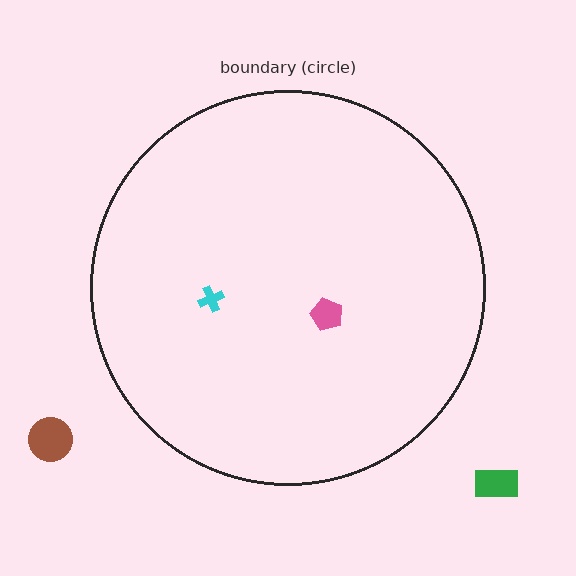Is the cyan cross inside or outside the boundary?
Inside.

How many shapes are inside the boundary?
2 inside, 2 outside.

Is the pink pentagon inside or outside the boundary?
Inside.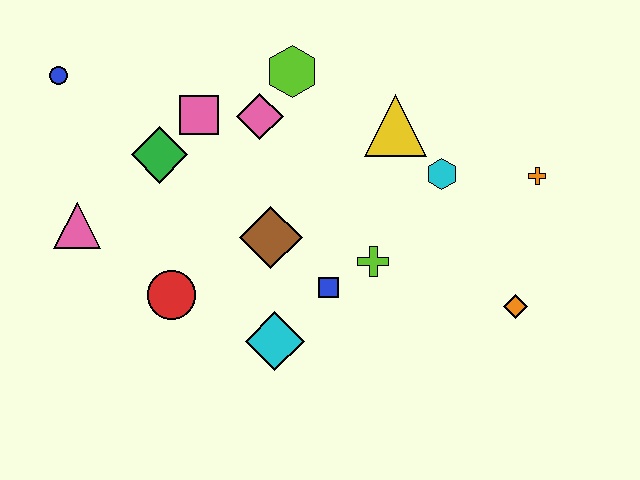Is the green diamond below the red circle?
No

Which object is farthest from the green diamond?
The orange diamond is farthest from the green diamond.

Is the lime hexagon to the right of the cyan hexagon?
No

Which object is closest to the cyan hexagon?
The yellow triangle is closest to the cyan hexagon.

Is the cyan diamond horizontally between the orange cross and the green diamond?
Yes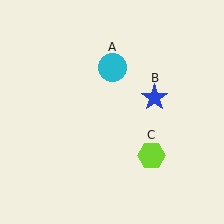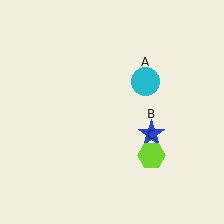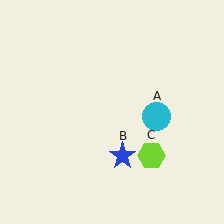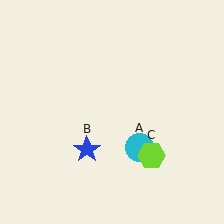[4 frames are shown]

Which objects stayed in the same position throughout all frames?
Lime hexagon (object C) remained stationary.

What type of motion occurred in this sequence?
The cyan circle (object A), blue star (object B) rotated clockwise around the center of the scene.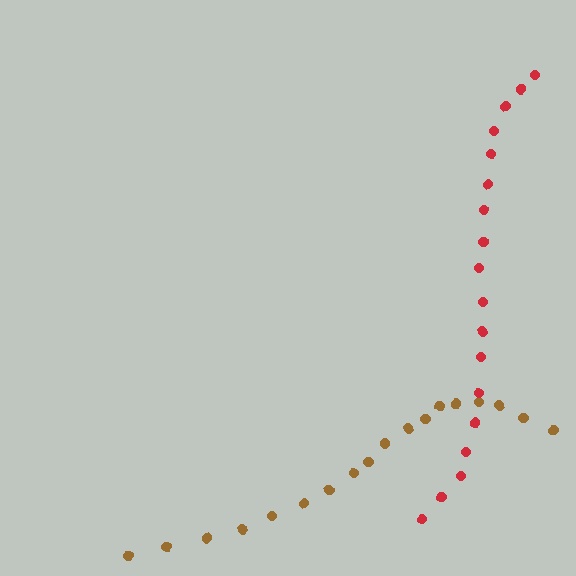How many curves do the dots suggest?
There are 2 distinct paths.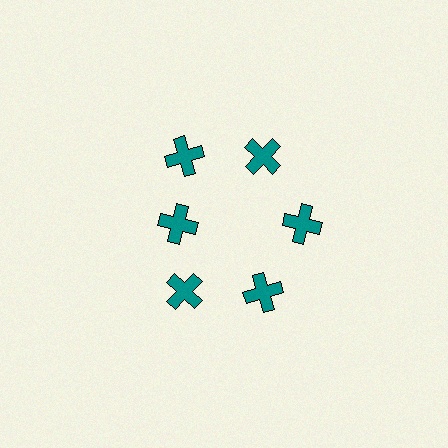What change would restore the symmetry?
The symmetry would be restored by moving it outward, back onto the ring so that all 6 crosses sit at equal angles and equal distance from the center.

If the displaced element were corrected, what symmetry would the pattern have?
It would have 6-fold rotational symmetry — the pattern would map onto itself every 60 degrees.